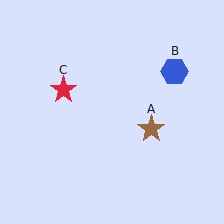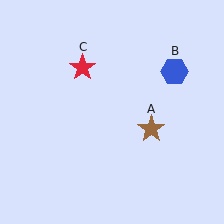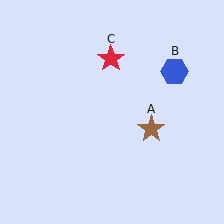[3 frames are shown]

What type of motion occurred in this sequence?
The red star (object C) rotated clockwise around the center of the scene.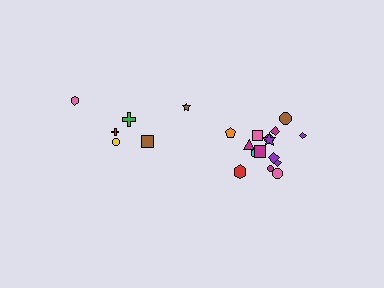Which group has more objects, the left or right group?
The right group.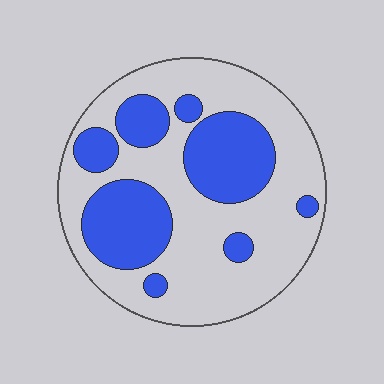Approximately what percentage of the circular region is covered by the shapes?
Approximately 35%.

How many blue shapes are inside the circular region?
8.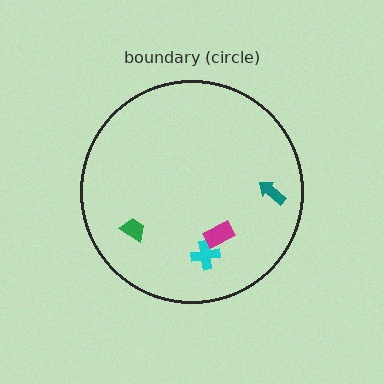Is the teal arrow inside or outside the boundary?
Inside.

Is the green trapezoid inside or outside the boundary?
Inside.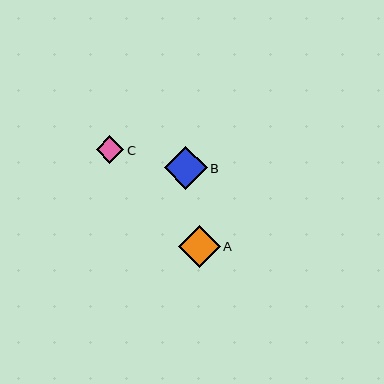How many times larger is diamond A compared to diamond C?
Diamond A is approximately 1.5 times the size of diamond C.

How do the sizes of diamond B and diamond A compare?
Diamond B and diamond A are approximately the same size.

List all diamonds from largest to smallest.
From largest to smallest: B, A, C.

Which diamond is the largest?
Diamond B is the largest with a size of approximately 43 pixels.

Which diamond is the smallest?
Diamond C is the smallest with a size of approximately 28 pixels.